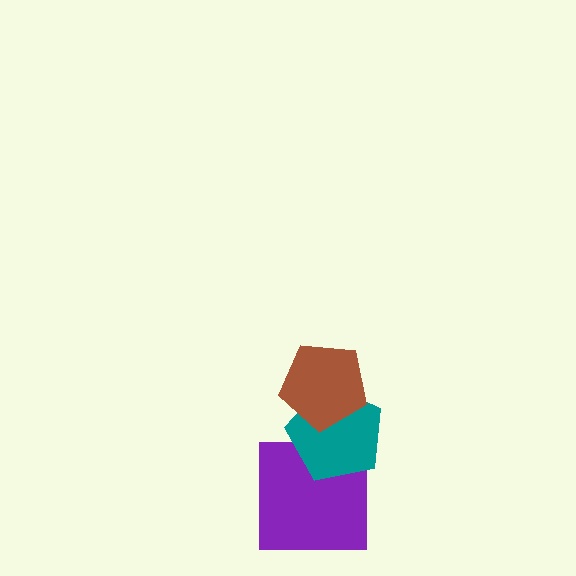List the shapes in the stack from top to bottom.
From top to bottom: the brown pentagon, the teal pentagon, the purple square.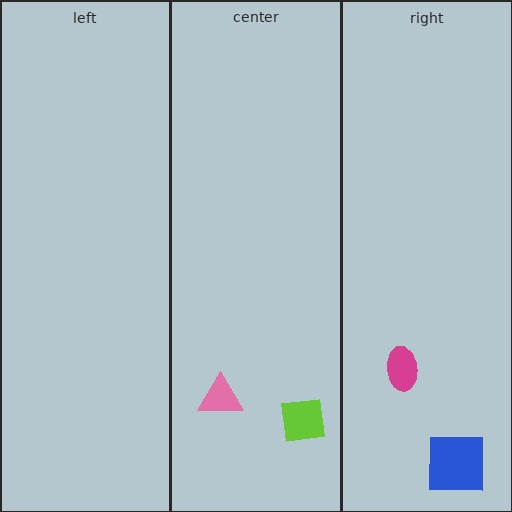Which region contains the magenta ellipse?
The right region.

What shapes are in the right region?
The magenta ellipse, the blue square.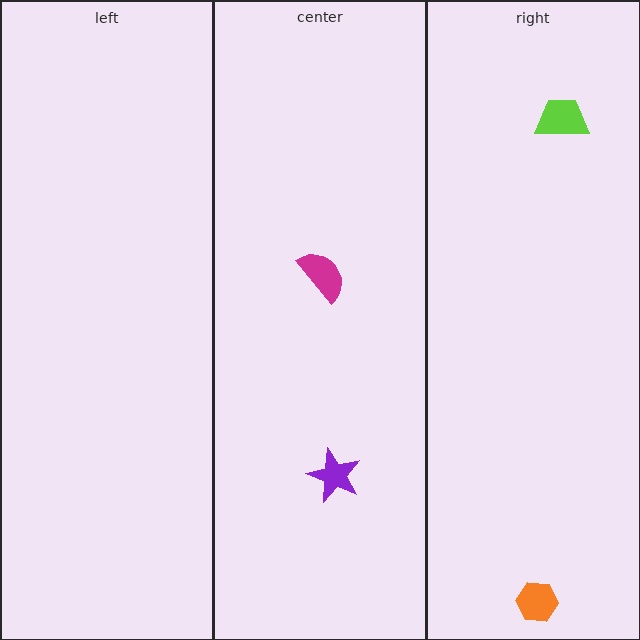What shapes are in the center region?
The purple star, the magenta semicircle.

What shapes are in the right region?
The lime trapezoid, the orange hexagon.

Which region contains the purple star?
The center region.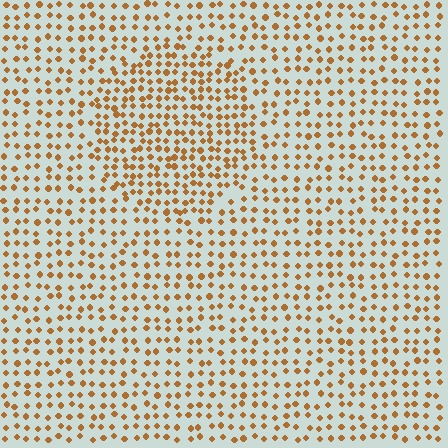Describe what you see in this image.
The image contains small brown elements arranged at two different densities. A circle-shaped region is visible where the elements are more densely packed than the surrounding area.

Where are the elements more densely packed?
The elements are more densely packed inside the circle boundary.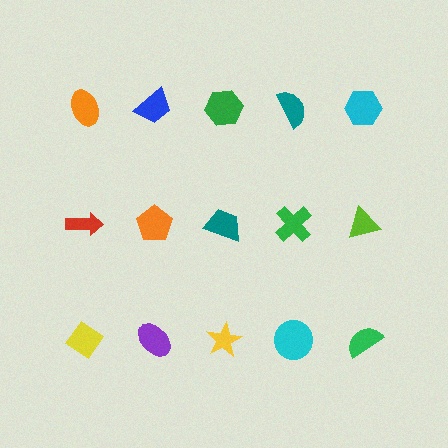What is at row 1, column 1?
An orange ellipse.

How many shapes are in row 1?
5 shapes.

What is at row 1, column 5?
A cyan hexagon.